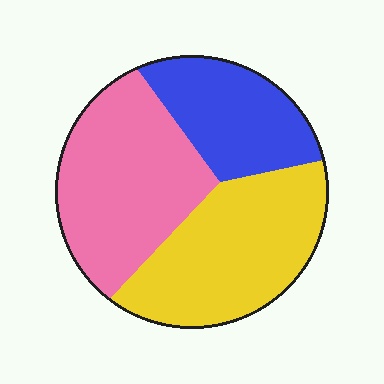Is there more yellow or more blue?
Yellow.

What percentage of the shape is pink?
Pink takes up between a quarter and a half of the shape.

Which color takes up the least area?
Blue, at roughly 25%.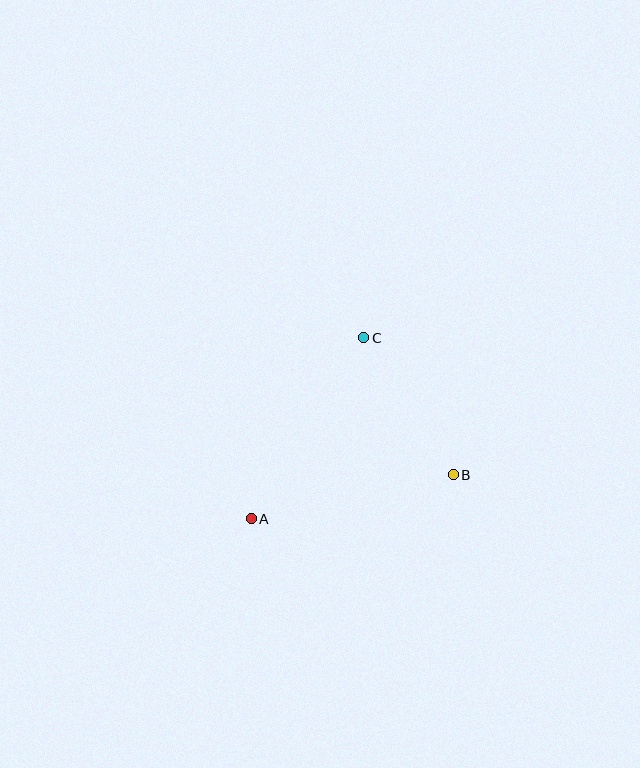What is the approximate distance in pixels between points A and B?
The distance between A and B is approximately 207 pixels.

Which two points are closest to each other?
Points B and C are closest to each other.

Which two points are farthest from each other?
Points A and C are farthest from each other.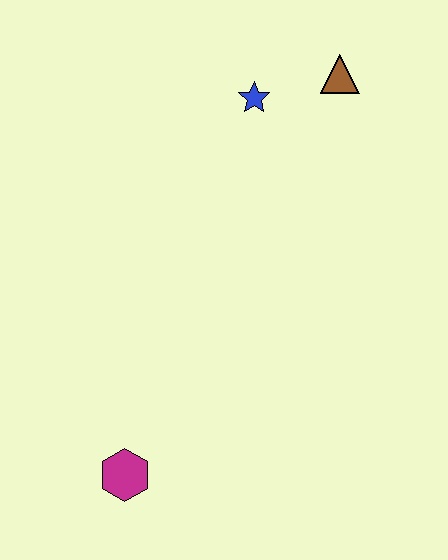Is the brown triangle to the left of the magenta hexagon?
No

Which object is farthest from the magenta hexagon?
The brown triangle is farthest from the magenta hexagon.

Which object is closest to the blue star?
The brown triangle is closest to the blue star.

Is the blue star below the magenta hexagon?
No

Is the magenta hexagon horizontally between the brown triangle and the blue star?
No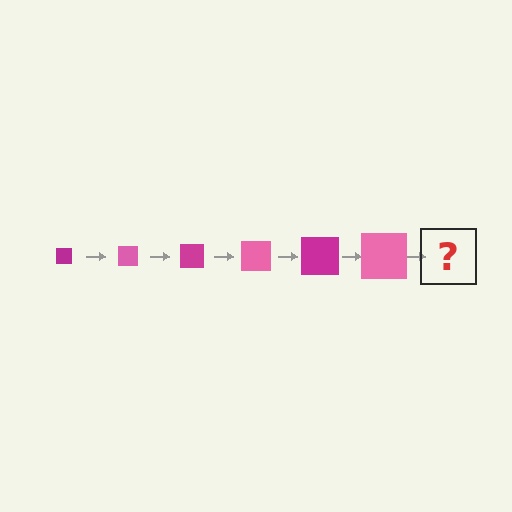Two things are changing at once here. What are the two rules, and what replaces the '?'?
The two rules are that the square grows larger each step and the color cycles through magenta and pink. The '?' should be a magenta square, larger than the previous one.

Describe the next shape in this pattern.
It should be a magenta square, larger than the previous one.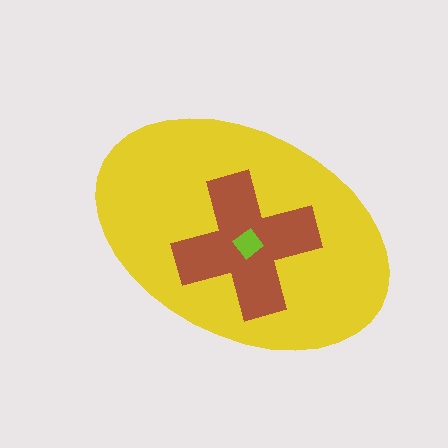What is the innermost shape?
The lime diamond.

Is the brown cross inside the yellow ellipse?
Yes.